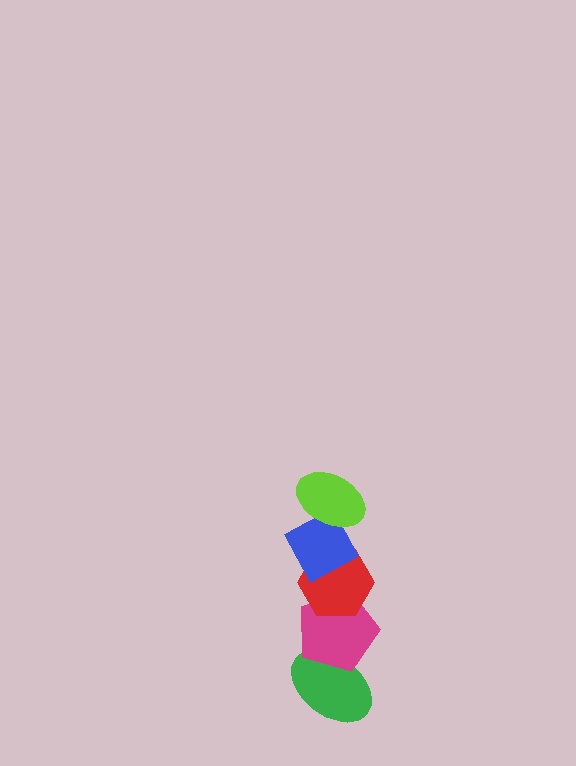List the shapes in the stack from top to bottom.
From top to bottom: the lime ellipse, the blue diamond, the red hexagon, the magenta pentagon, the green ellipse.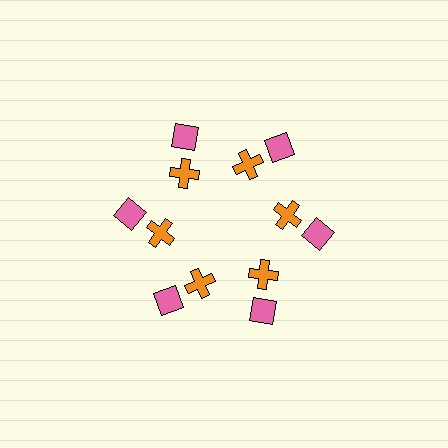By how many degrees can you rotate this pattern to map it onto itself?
The pattern maps onto itself every 60 degrees of rotation.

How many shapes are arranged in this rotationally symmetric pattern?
There are 12 shapes, arranged in 6 groups of 2.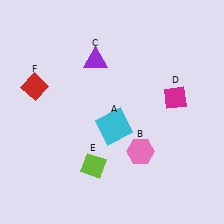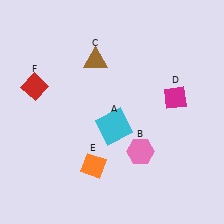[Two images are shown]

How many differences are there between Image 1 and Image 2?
There are 2 differences between the two images.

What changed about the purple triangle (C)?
In Image 1, C is purple. In Image 2, it changed to brown.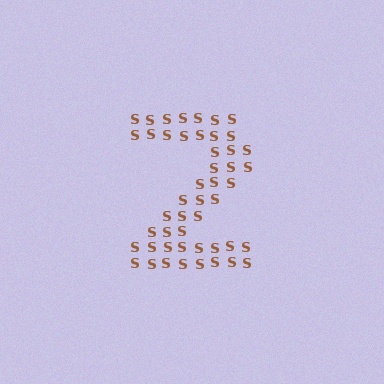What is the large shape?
The large shape is the digit 2.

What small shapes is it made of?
It is made of small letter S's.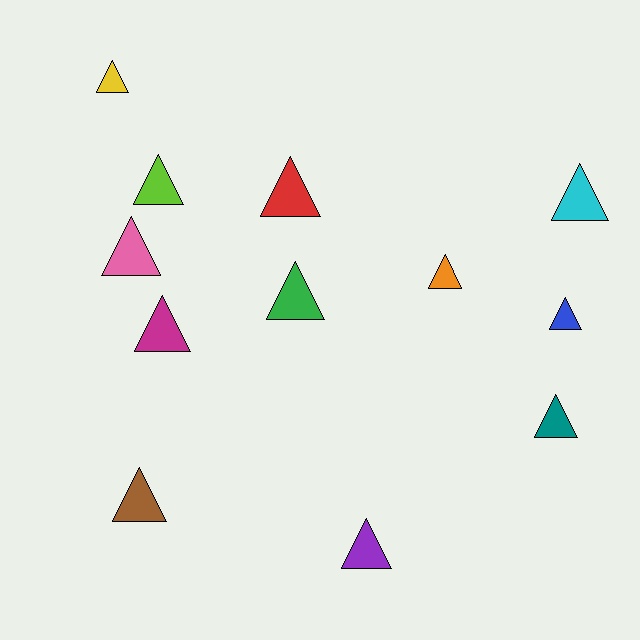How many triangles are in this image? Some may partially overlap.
There are 12 triangles.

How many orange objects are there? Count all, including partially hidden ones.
There is 1 orange object.